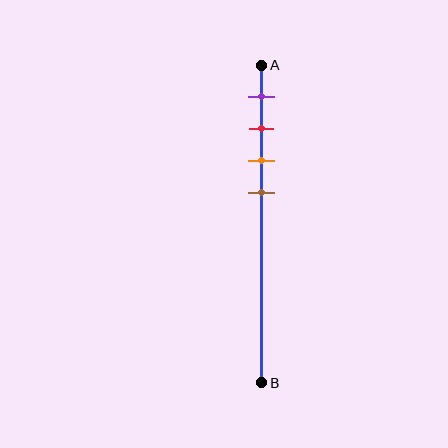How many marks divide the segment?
There are 4 marks dividing the segment.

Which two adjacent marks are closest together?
The red and orange marks are the closest adjacent pair.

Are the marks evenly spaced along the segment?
Yes, the marks are approximately evenly spaced.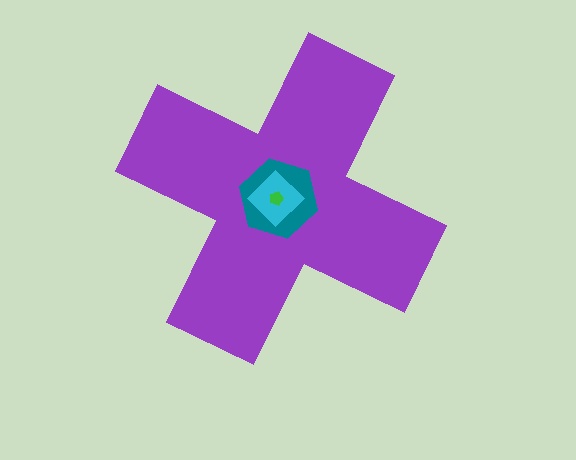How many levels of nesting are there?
4.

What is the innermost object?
The green pentagon.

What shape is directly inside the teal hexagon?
The cyan diamond.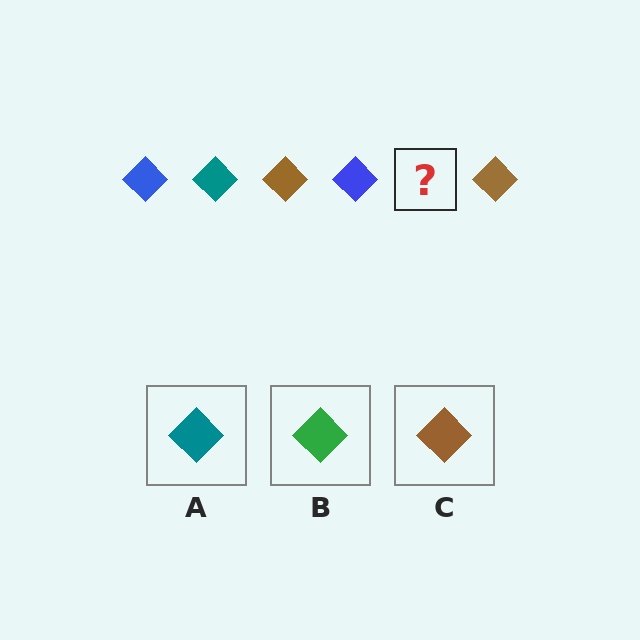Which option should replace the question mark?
Option A.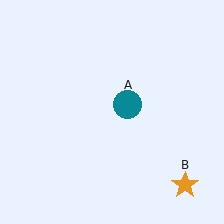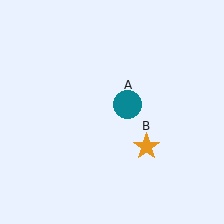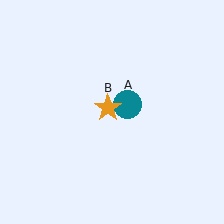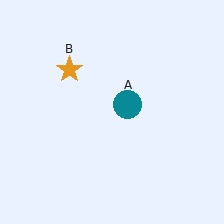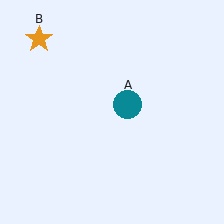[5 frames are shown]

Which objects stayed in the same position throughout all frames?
Teal circle (object A) remained stationary.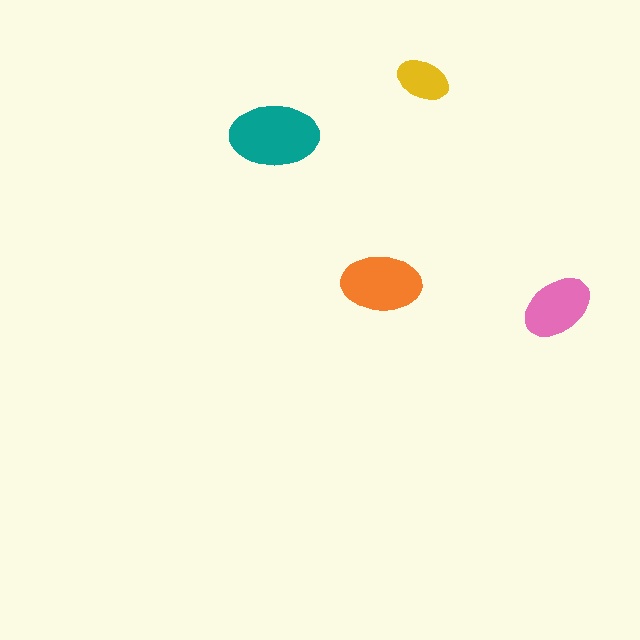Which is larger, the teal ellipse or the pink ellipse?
The teal one.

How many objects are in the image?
There are 4 objects in the image.